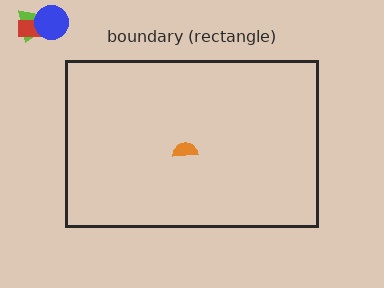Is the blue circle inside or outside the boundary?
Outside.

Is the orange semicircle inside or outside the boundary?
Inside.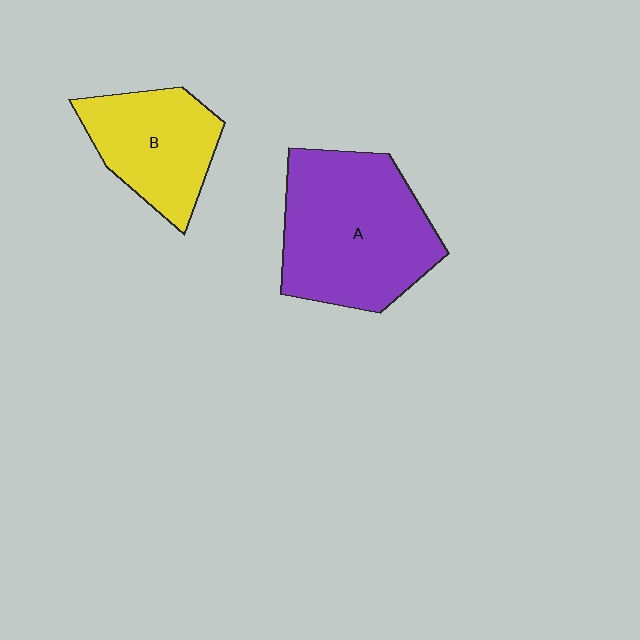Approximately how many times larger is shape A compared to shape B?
Approximately 1.6 times.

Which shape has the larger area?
Shape A (purple).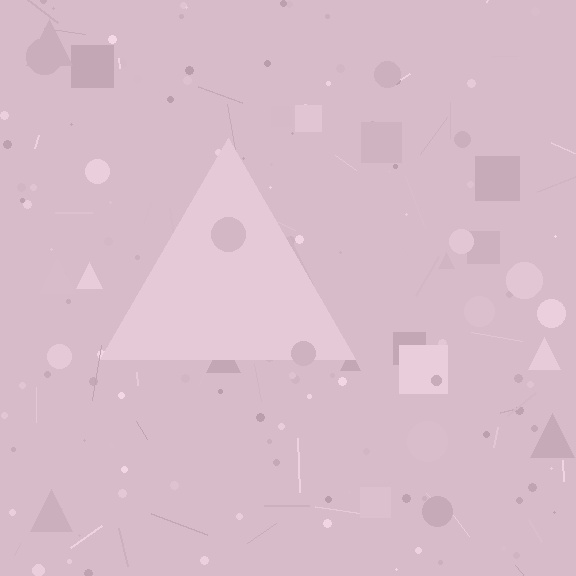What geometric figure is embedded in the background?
A triangle is embedded in the background.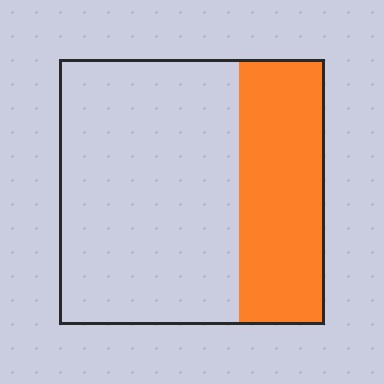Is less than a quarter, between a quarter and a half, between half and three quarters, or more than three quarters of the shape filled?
Between a quarter and a half.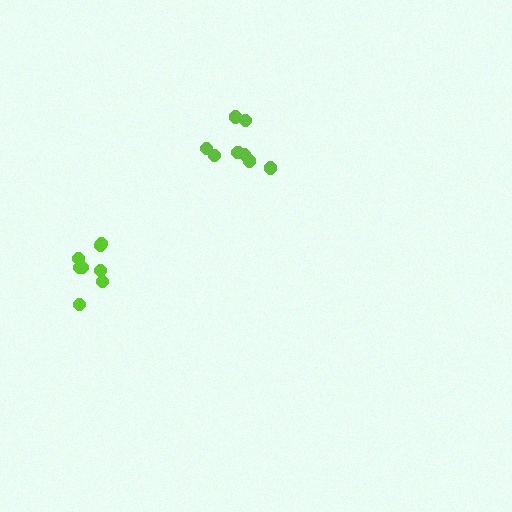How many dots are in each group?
Group 1: 8 dots, Group 2: 8 dots (16 total).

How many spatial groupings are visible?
There are 2 spatial groupings.